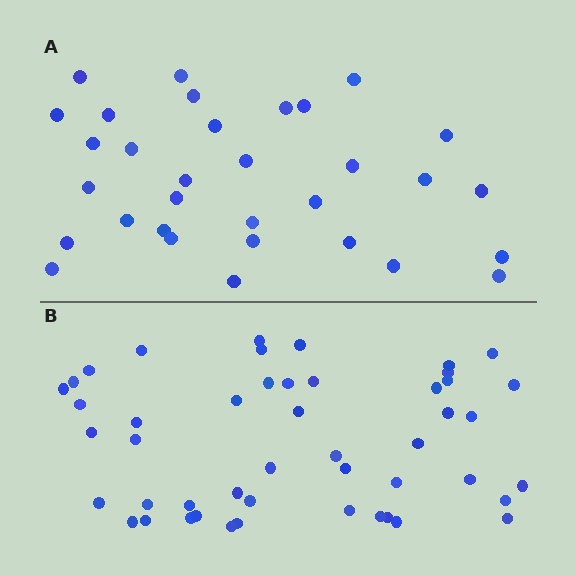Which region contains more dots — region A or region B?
Region B (the bottom region) has more dots.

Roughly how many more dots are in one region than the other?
Region B has approximately 15 more dots than region A.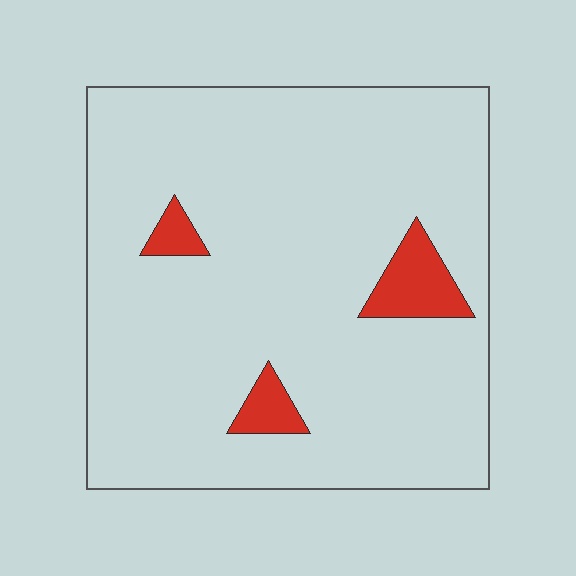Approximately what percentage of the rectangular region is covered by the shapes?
Approximately 5%.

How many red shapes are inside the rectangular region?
3.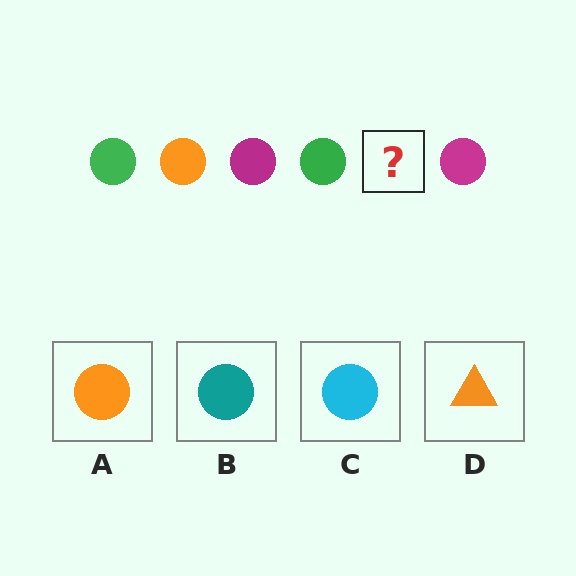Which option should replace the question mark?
Option A.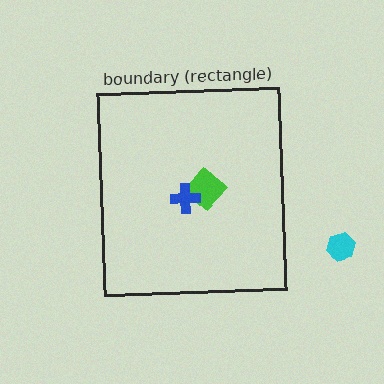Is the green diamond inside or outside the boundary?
Inside.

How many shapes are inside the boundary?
2 inside, 1 outside.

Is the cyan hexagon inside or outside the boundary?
Outside.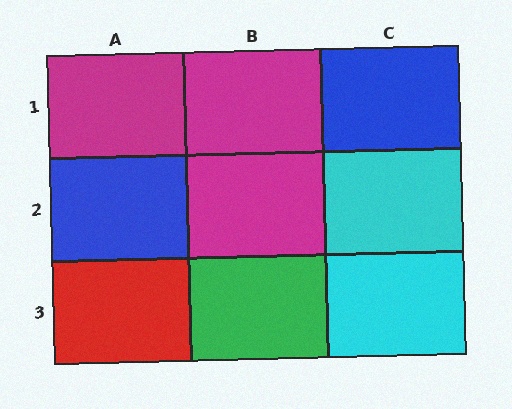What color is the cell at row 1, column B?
Magenta.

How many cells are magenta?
3 cells are magenta.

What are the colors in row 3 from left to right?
Red, green, cyan.